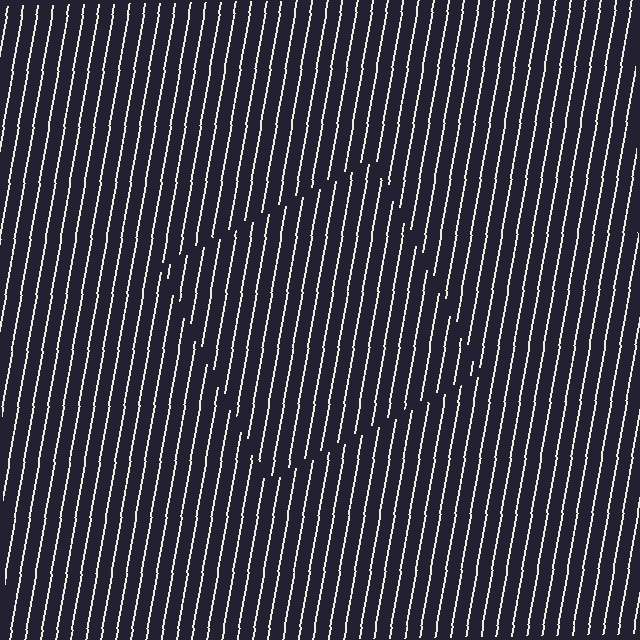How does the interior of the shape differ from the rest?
The interior of the shape contains the same grating, shifted by half a period — the contour is defined by the phase discontinuity where line-ends from the inner and outer gratings abut.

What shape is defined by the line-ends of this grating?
An illusory square. The interior of the shape contains the same grating, shifted by half a period — the contour is defined by the phase discontinuity where line-ends from the inner and outer gratings abut.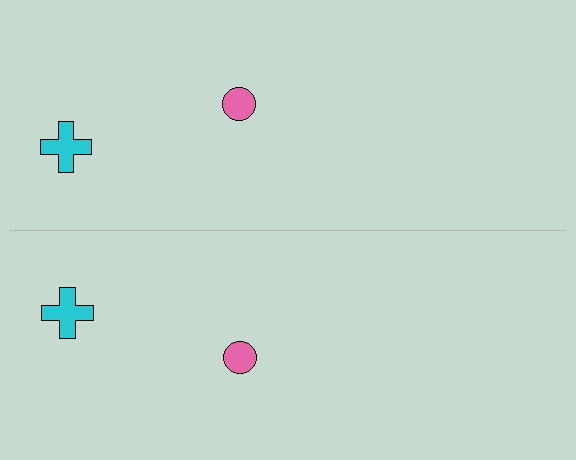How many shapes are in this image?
There are 4 shapes in this image.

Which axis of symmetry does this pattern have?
The pattern has a horizontal axis of symmetry running through the center of the image.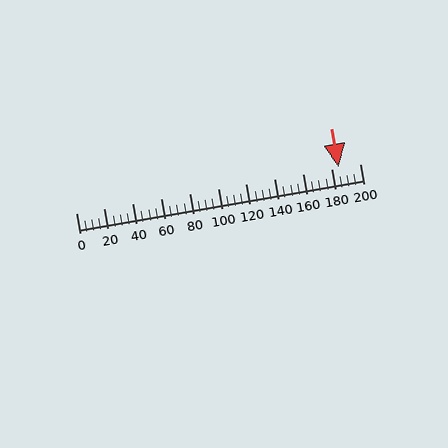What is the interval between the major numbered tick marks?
The major tick marks are spaced 20 units apart.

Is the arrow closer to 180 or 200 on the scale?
The arrow is closer to 180.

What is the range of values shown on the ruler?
The ruler shows values from 0 to 200.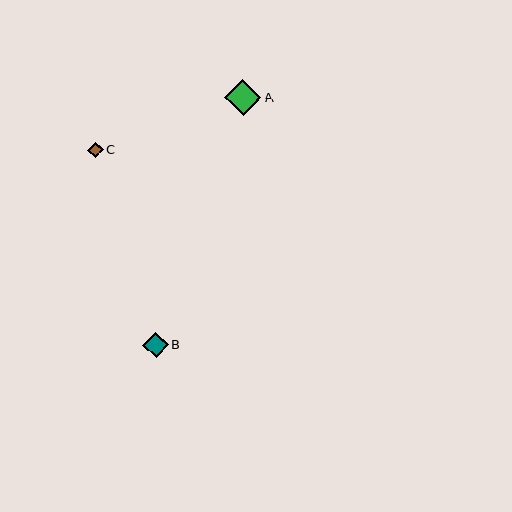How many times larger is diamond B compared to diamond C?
Diamond B is approximately 1.7 times the size of diamond C.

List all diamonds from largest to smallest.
From largest to smallest: A, B, C.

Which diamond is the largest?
Diamond A is the largest with a size of approximately 36 pixels.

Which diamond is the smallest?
Diamond C is the smallest with a size of approximately 15 pixels.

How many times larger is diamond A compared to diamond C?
Diamond A is approximately 2.3 times the size of diamond C.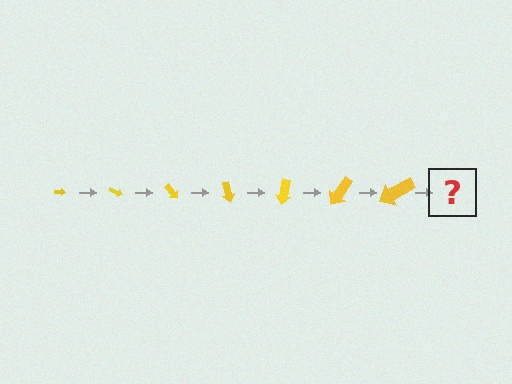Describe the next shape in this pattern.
It should be an arrow, larger than the previous one and rotated 175 degrees from the start.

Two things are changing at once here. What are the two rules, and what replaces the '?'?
The two rules are that the arrow grows larger each step and it rotates 25 degrees each step. The '?' should be an arrow, larger than the previous one and rotated 175 degrees from the start.